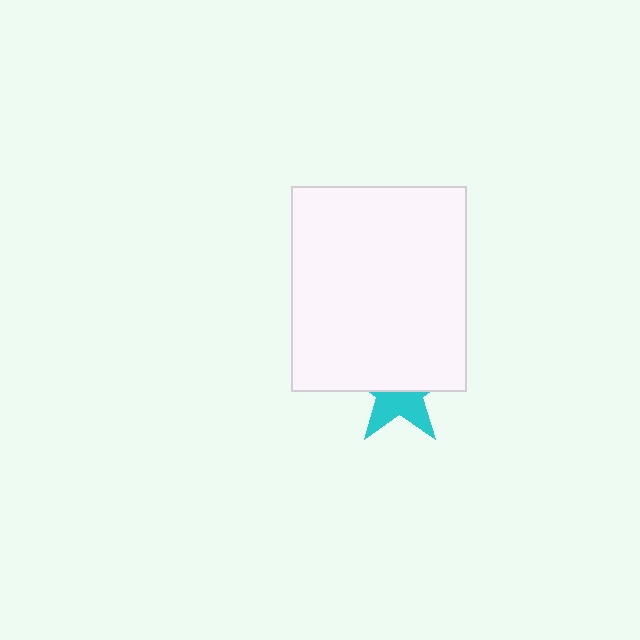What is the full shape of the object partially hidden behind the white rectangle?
The partially hidden object is a cyan star.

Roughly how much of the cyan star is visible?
A small part of it is visible (roughly 45%).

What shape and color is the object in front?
The object in front is a white rectangle.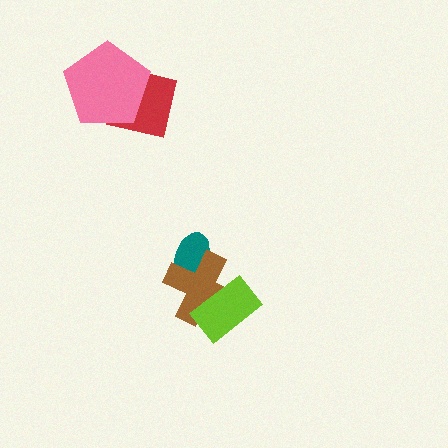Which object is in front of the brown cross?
The lime rectangle is in front of the brown cross.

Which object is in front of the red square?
The pink pentagon is in front of the red square.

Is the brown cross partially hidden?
Yes, it is partially covered by another shape.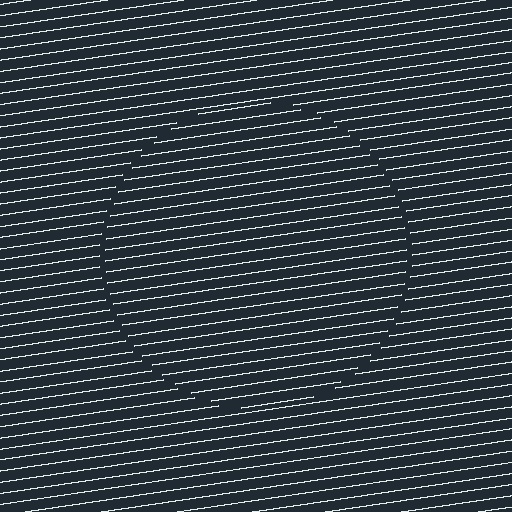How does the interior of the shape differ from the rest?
The interior of the shape contains the same grating, shifted by half a period — the contour is defined by the phase discontinuity where line-ends from the inner and outer gratings abut.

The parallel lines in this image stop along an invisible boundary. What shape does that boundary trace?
An illusory circle. The interior of the shape contains the same grating, shifted by half a period — the contour is defined by the phase discontinuity where line-ends from the inner and outer gratings abut.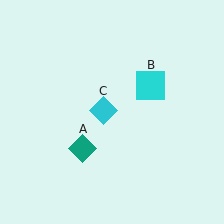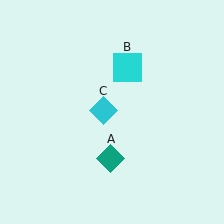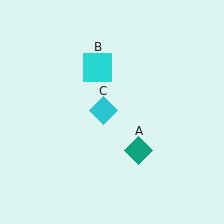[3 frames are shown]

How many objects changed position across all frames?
2 objects changed position: teal diamond (object A), cyan square (object B).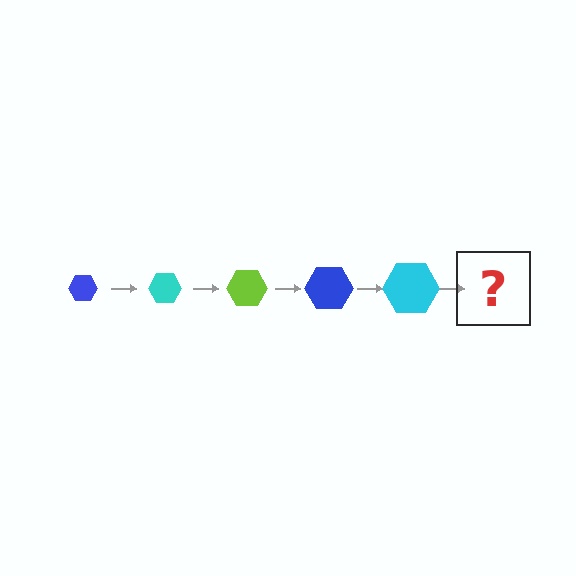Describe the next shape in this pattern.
It should be a lime hexagon, larger than the previous one.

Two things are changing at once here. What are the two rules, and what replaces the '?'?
The two rules are that the hexagon grows larger each step and the color cycles through blue, cyan, and lime. The '?' should be a lime hexagon, larger than the previous one.